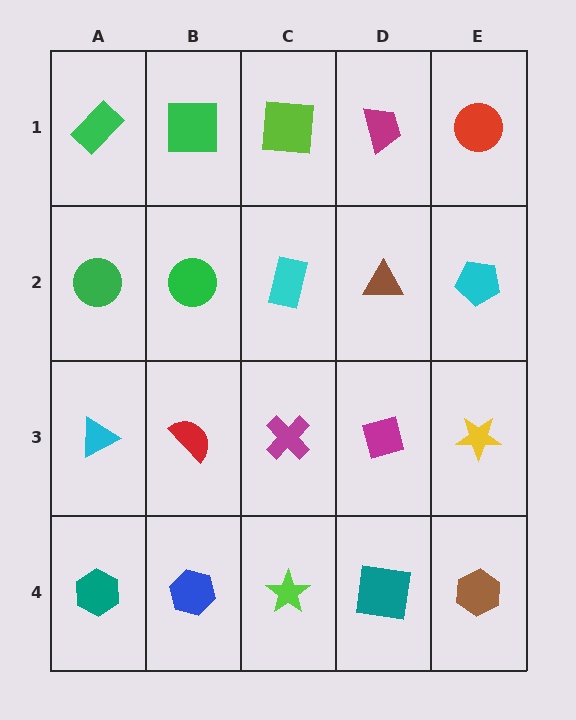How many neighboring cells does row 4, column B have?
3.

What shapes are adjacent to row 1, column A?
A green circle (row 2, column A), a green square (row 1, column B).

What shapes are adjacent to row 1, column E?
A cyan pentagon (row 2, column E), a magenta trapezoid (row 1, column D).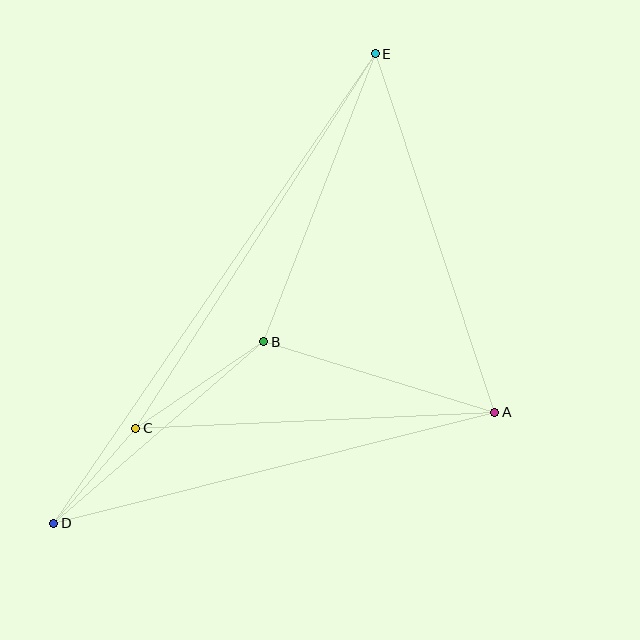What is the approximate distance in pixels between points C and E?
The distance between C and E is approximately 444 pixels.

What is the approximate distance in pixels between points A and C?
The distance between A and C is approximately 359 pixels.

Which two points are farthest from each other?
Points D and E are farthest from each other.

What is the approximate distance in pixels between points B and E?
The distance between B and E is approximately 309 pixels.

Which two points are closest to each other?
Points C and D are closest to each other.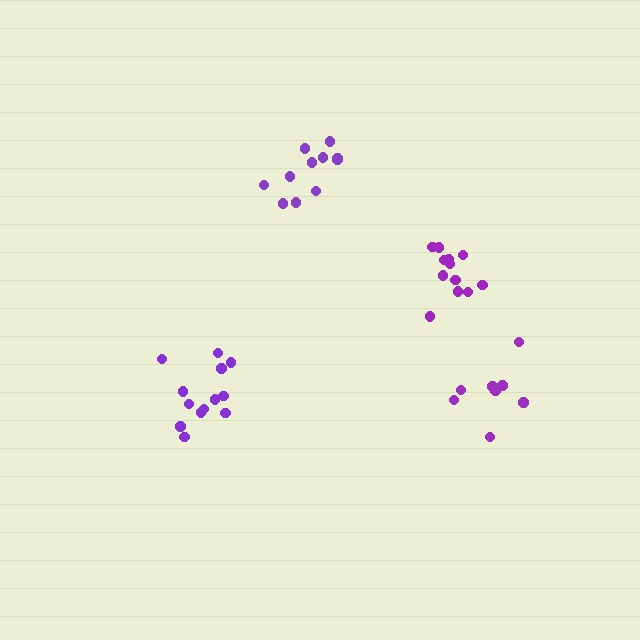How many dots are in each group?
Group 1: 11 dots, Group 2: 8 dots, Group 3: 12 dots, Group 4: 13 dots (44 total).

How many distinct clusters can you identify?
There are 4 distinct clusters.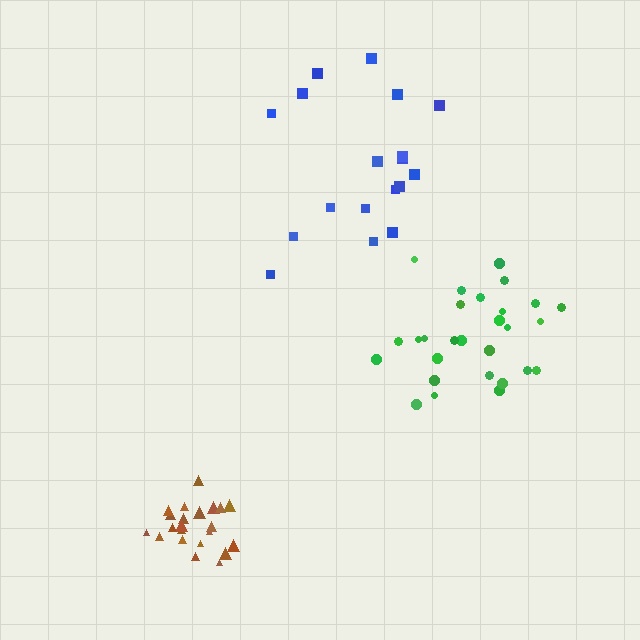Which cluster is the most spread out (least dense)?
Blue.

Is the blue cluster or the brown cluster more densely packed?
Brown.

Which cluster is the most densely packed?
Brown.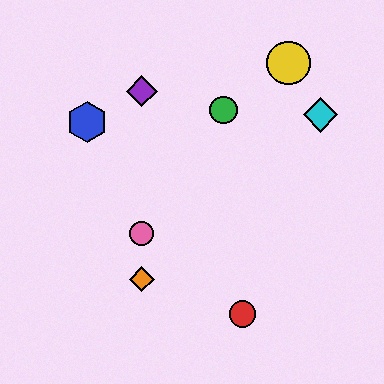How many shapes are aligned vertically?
3 shapes (the purple diamond, the orange diamond, the pink circle) are aligned vertically.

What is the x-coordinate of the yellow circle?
The yellow circle is at x≈289.